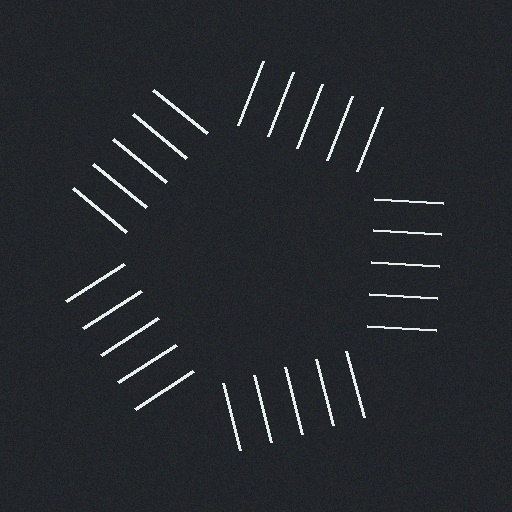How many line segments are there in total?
25 — 5 along each of the 5 edges.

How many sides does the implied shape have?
5 sides — the line-ends trace a pentagon.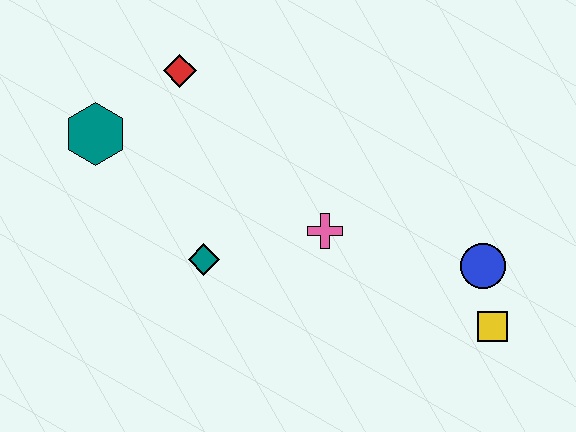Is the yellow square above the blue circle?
No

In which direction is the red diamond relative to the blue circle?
The red diamond is to the left of the blue circle.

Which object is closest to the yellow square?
The blue circle is closest to the yellow square.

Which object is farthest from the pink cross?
The teal hexagon is farthest from the pink cross.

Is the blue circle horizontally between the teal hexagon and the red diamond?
No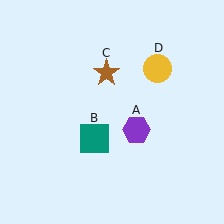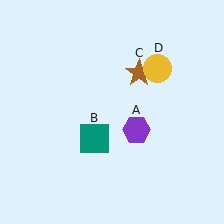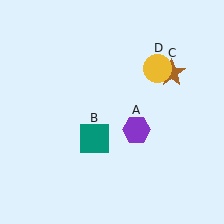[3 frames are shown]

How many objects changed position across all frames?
1 object changed position: brown star (object C).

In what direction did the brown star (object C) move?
The brown star (object C) moved right.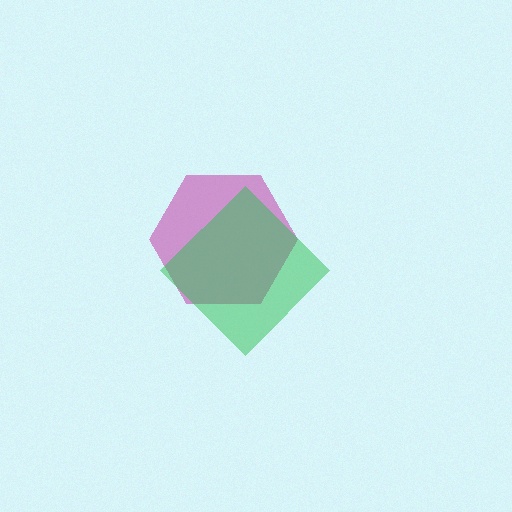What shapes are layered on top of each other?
The layered shapes are: a magenta hexagon, a green diamond.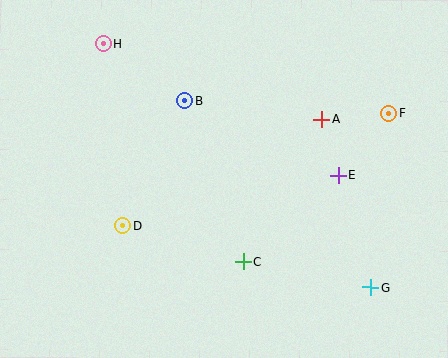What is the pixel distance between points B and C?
The distance between B and C is 171 pixels.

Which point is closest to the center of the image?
Point C at (243, 262) is closest to the center.